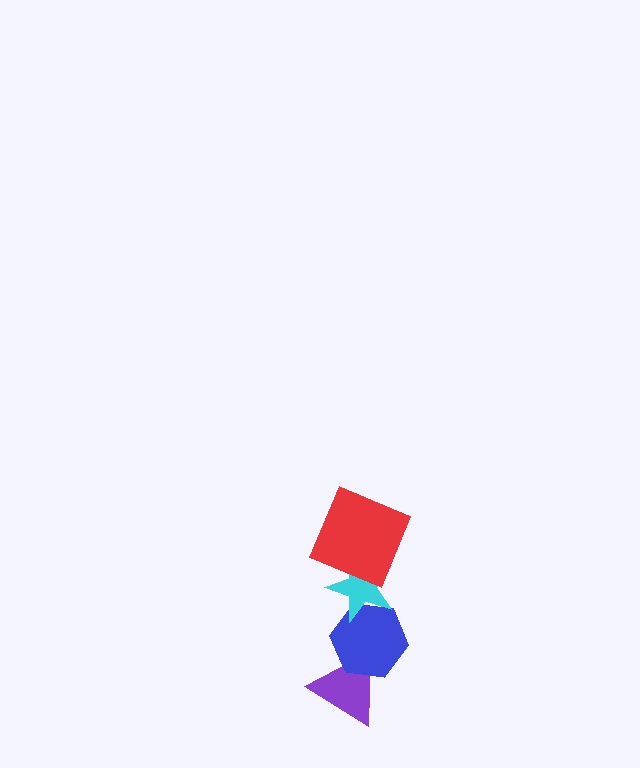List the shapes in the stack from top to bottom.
From top to bottom: the red square, the cyan star, the blue hexagon, the purple triangle.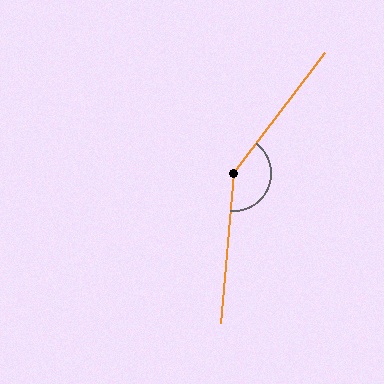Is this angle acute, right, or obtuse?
It is obtuse.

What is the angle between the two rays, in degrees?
Approximately 148 degrees.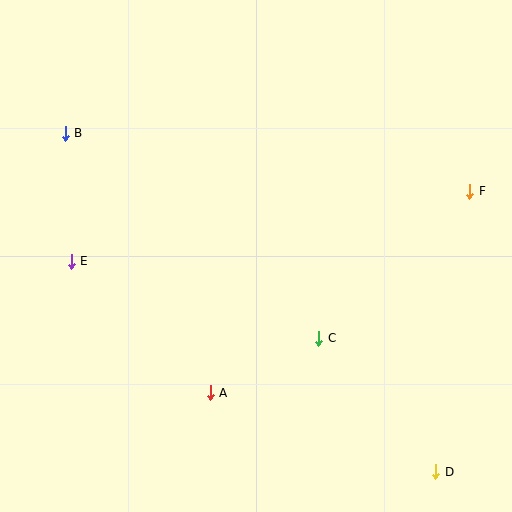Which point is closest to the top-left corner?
Point B is closest to the top-left corner.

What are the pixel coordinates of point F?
Point F is at (470, 191).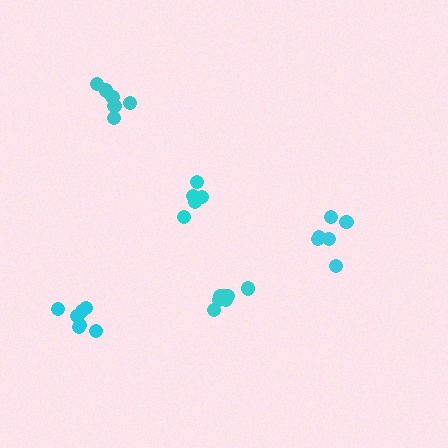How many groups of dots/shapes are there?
There are 5 groups.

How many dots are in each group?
Group 1: 7 dots, Group 2: 6 dots, Group 3: 6 dots, Group 4: 6 dots, Group 5: 7 dots (32 total).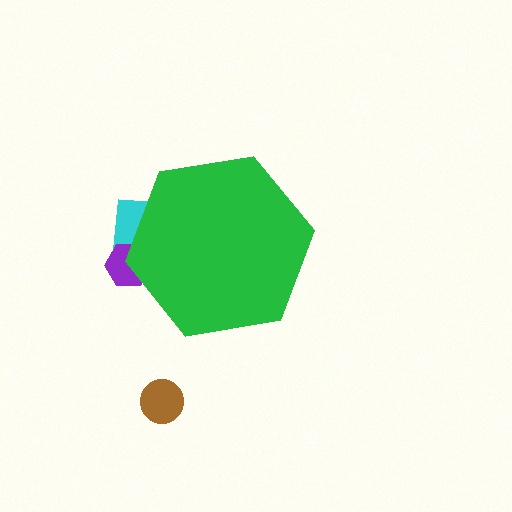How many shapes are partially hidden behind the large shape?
2 shapes are partially hidden.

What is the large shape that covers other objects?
A green hexagon.